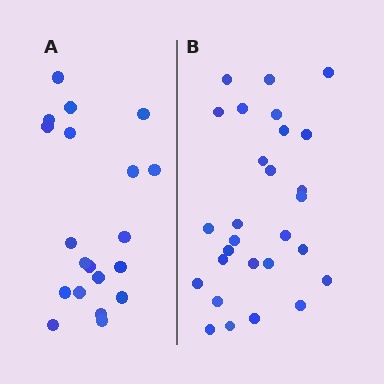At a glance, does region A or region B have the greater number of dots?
Region B (the right region) has more dots.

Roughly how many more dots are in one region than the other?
Region B has roughly 8 or so more dots than region A.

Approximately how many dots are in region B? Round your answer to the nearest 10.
About 30 dots. (The exact count is 28, which rounds to 30.)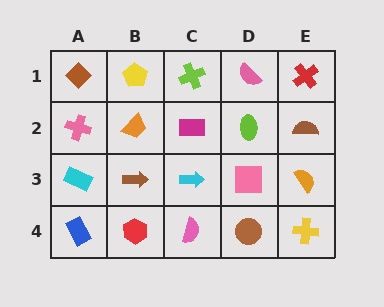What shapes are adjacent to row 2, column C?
A lime cross (row 1, column C), a cyan arrow (row 3, column C), an orange trapezoid (row 2, column B), a lime ellipse (row 2, column D).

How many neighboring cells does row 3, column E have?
3.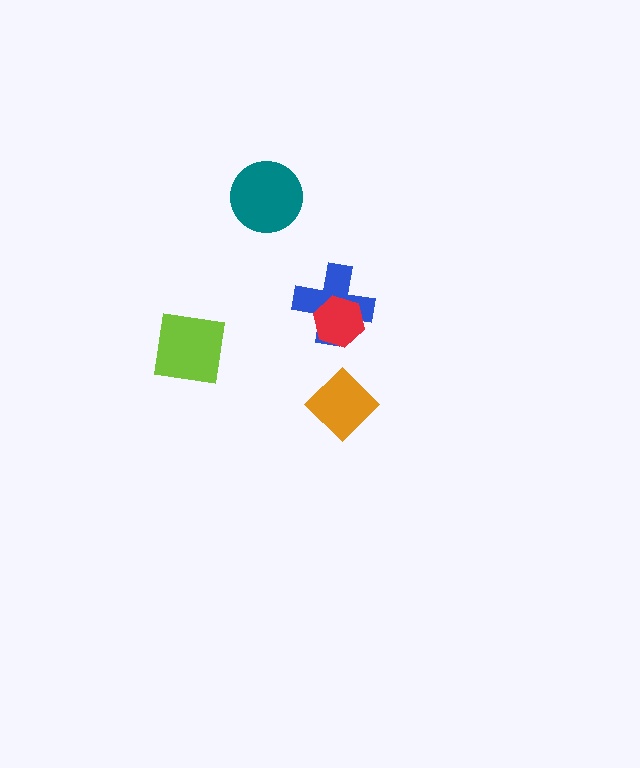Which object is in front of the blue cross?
The red hexagon is in front of the blue cross.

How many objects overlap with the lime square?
0 objects overlap with the lime square.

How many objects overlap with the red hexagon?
1 object overlaps with the red hexagon.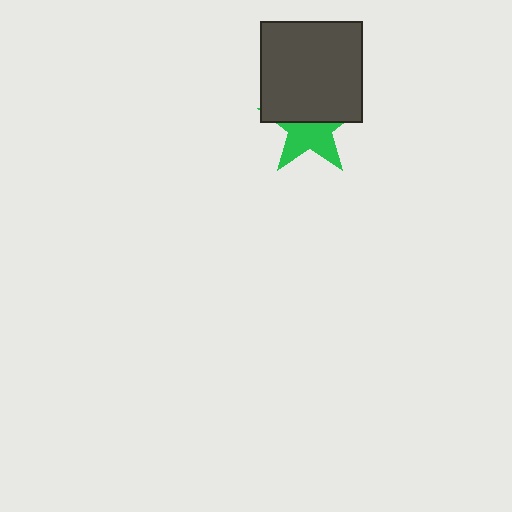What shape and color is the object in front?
The object in front is a dark gray square.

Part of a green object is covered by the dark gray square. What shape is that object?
It is a star.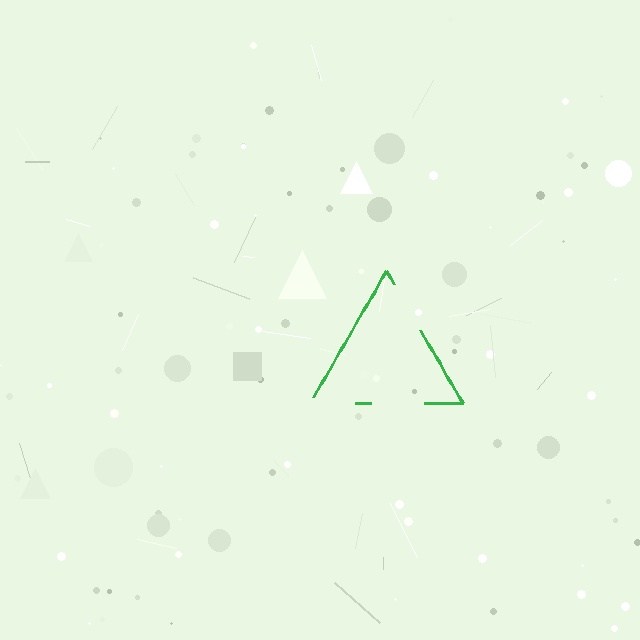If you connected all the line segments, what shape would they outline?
They would outline a triangle.